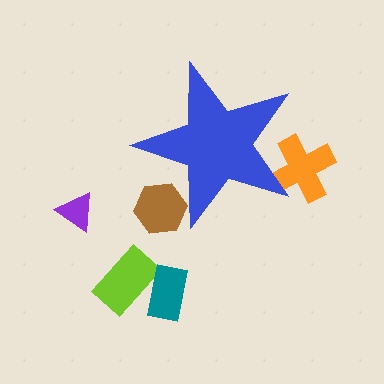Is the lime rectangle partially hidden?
No, the lime rectangle is fully visible.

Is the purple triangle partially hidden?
No, the purple triangle is fully visible.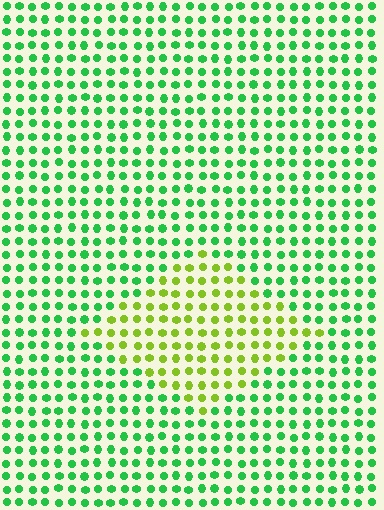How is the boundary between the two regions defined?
The boundary is defined purely by a slight shift in hue (about 49 degrees). Spacing, size, and orientation are identical on both sides.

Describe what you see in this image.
The image is filled with small green elements in a uniform arrangement. A diamond-shaped region is visible where the elements are tinted to a slightly different hue, forming a subtle color boundary.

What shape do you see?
I see a diamond.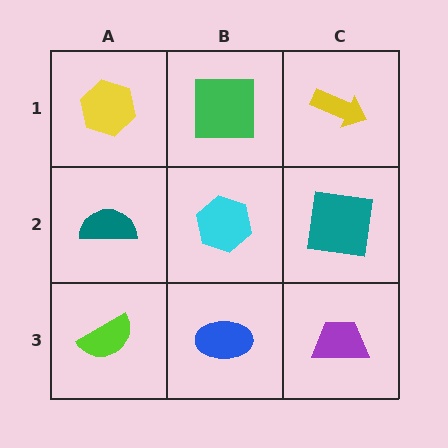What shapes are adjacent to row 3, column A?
A teal semicircle (row 2, column A), a blue ellipse (row 3, column B).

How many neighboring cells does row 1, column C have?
2.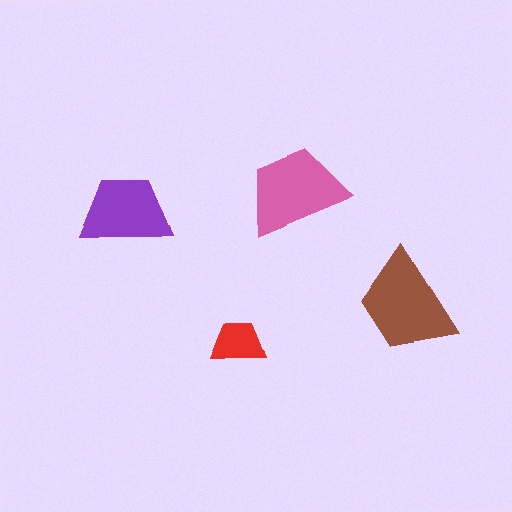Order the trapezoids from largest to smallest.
the brown one, the pink one, the purple one, the red one.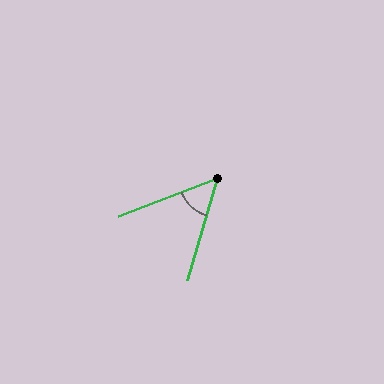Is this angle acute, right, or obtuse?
It is acute.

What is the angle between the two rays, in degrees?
Approximately 53 degrees.